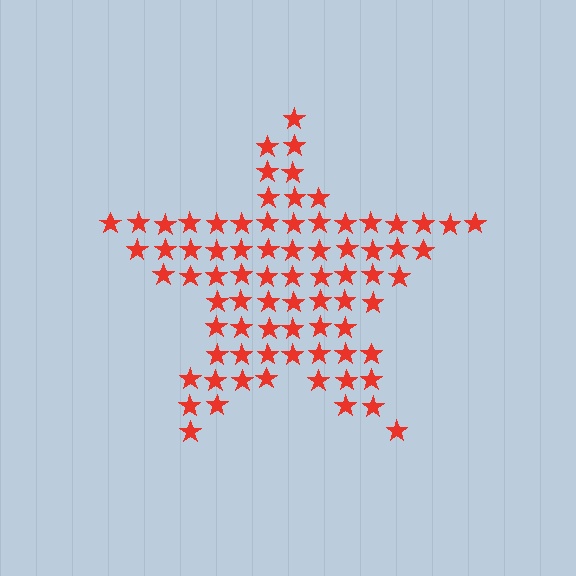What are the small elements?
The small elements are stars.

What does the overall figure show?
The overall figure shows a star.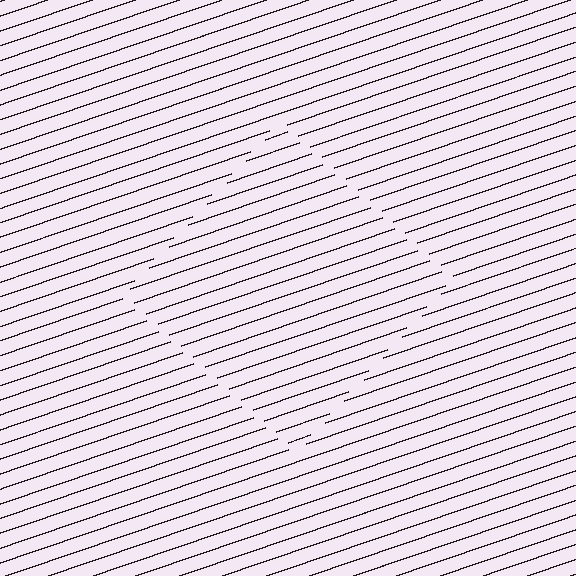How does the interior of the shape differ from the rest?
The interior of the shape contains the same grating, shifted by half a period — the contour is defined by the phase discontinuity where line-ends from the inner and outer gratings abut.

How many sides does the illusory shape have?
4 sides — the line-ends trace a square.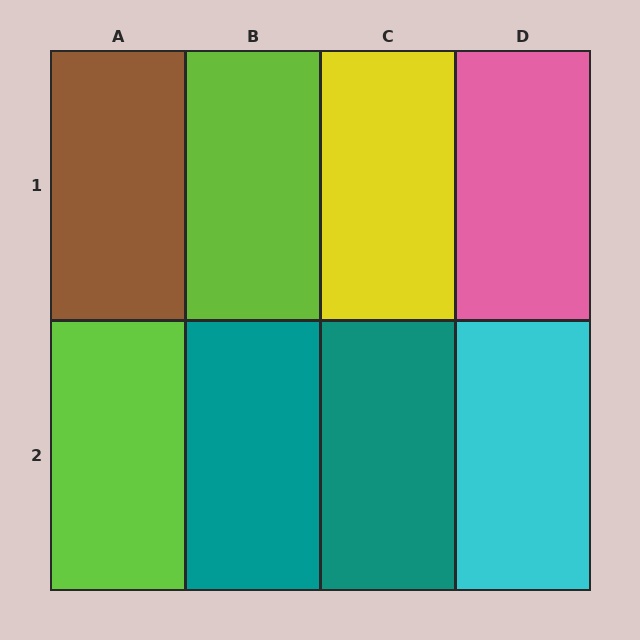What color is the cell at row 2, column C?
Teal.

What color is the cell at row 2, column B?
Teal.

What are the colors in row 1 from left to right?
Brown, lime, yellow, pink.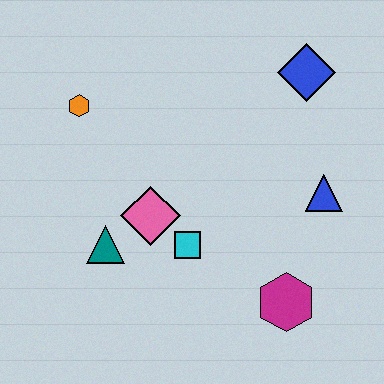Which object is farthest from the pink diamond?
The blue diamond is farthest from the pink diamond.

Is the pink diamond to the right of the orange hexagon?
Yes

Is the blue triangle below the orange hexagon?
Yes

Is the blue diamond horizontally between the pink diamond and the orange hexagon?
No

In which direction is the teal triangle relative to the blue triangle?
The teal triangle is to the left of the blue triangle.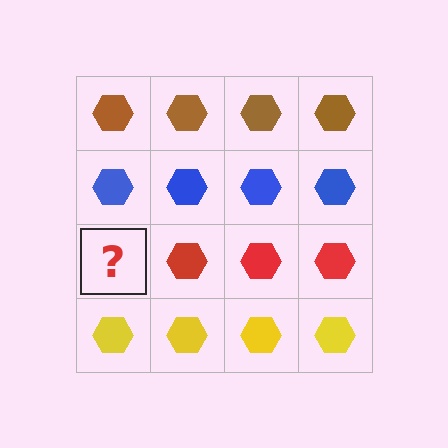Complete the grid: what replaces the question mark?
The question mark should be replaced with a red hexagon.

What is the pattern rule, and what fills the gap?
The rule is that each row has a consistent color. The gap should be filled with a red hexagon.